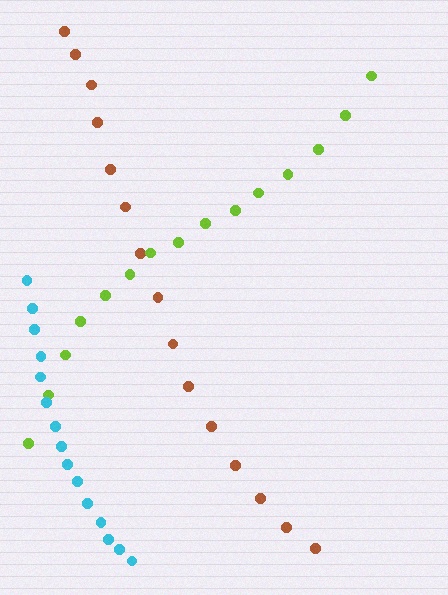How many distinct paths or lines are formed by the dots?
There are 3 distinct paths.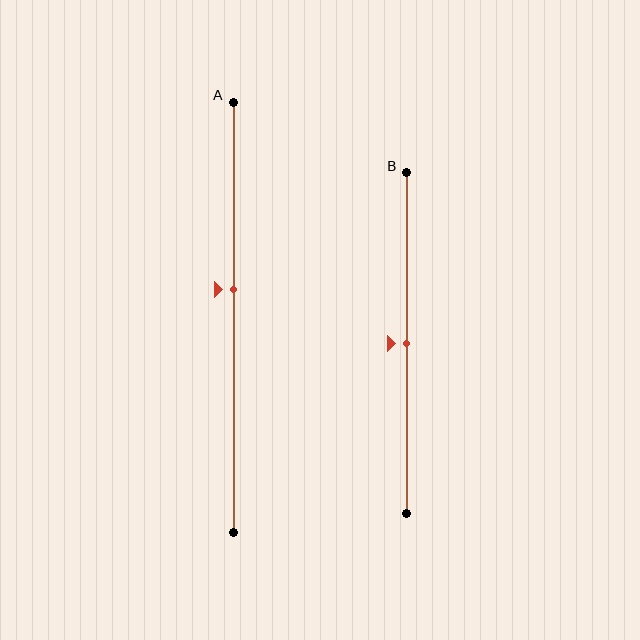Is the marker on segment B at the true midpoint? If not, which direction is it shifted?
Yes, the marker on segment B is at the true midpoint.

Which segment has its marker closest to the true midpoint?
Segment B has its marker closest to the true midpoint.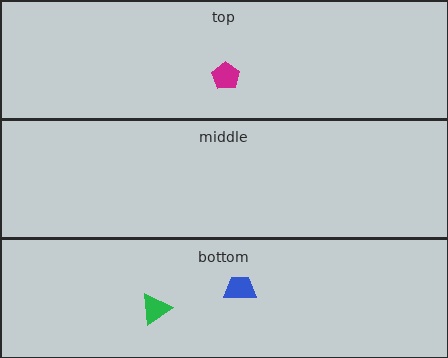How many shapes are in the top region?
1.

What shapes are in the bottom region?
The green triangle, the blue trapezoid.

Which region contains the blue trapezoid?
The bottom region.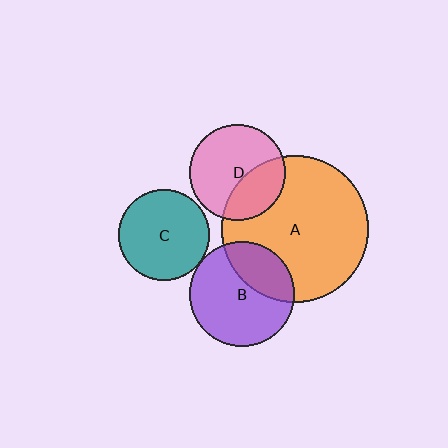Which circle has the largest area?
Circle A (orange).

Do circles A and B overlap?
Yes.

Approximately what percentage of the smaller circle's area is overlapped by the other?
Approximately 30%.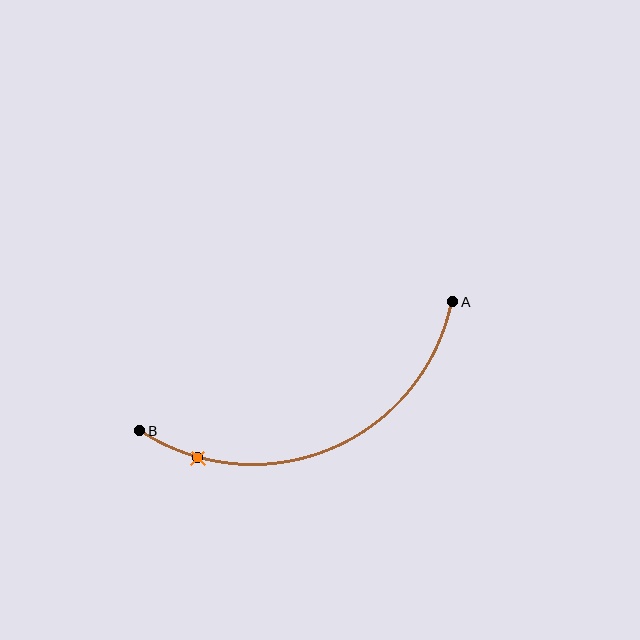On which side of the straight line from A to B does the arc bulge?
The arc bulges below the straight line connecting A and B.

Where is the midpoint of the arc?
The arc midpoint is the point on the curve farthest from the straight line joining A and B. It sits below that line.